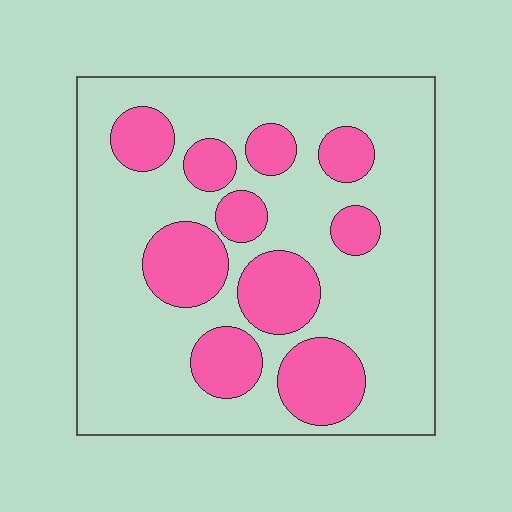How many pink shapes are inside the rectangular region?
10.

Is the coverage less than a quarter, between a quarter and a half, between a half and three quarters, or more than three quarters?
Between a quarter and a half.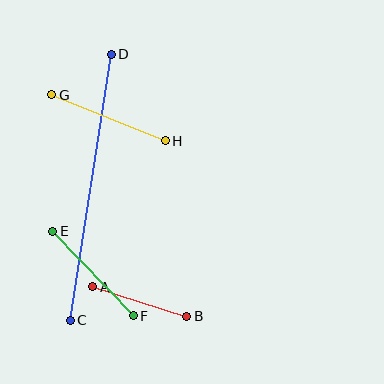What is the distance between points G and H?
The distance is approximately 123 pixels.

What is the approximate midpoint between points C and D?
The midpoint is at approximately (91, 187) pixels.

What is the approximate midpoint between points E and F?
The midpoint is at approximately (93, 274) pixels.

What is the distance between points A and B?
The distance is approximately 98 pixels.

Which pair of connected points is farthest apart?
Points C and D are farthest apart.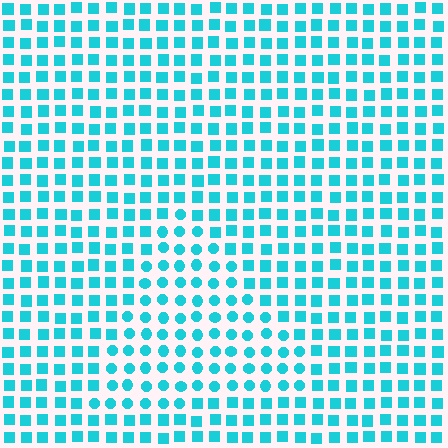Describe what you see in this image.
The image is filled with small cyan elements arranged in a uniform grid. A triangle-shaped region contains circles, while the surrounding area contains squares. The boundary is defined purely by the change in element shape.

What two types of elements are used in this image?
The image uses circles inside the triangle region and squares outside it.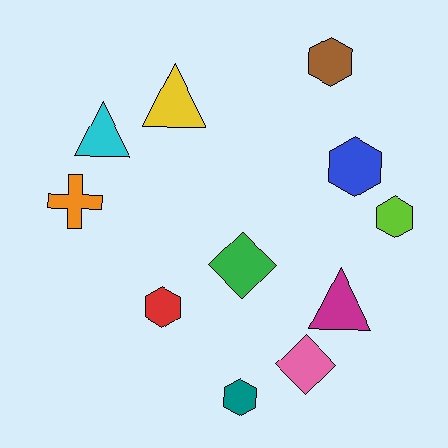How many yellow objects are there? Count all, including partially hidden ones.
There is 1 yellow object.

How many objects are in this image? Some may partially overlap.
There are 11 objects.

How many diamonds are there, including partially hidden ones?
There are 2 diamonds.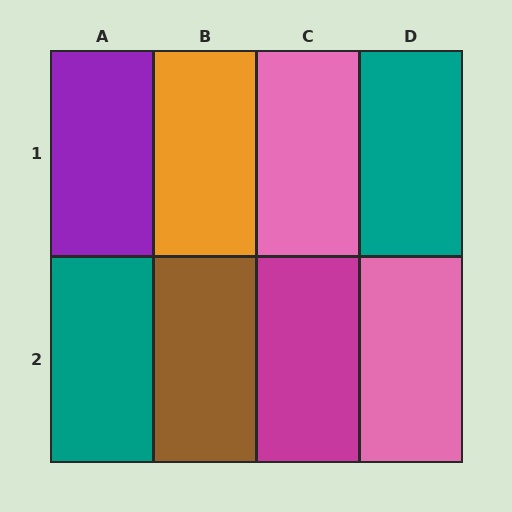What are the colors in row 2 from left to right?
Teal, brown, magenta, pink.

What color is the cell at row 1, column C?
Pink.